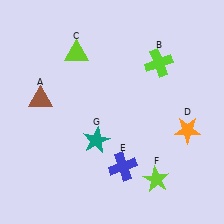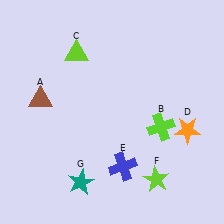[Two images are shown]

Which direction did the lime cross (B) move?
The lime cross (B) moved down.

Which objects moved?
The objects that moved are: the lime cross (B), the teal star (G).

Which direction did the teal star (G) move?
The teal star (G) moved down.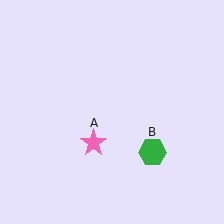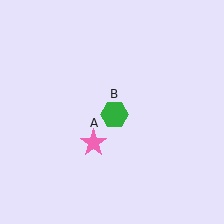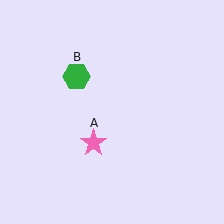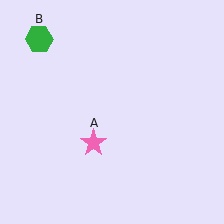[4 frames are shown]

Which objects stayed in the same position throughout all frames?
Pink star (object A) remained stationary.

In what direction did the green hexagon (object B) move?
The green hexagon (object B) moved up and to the left.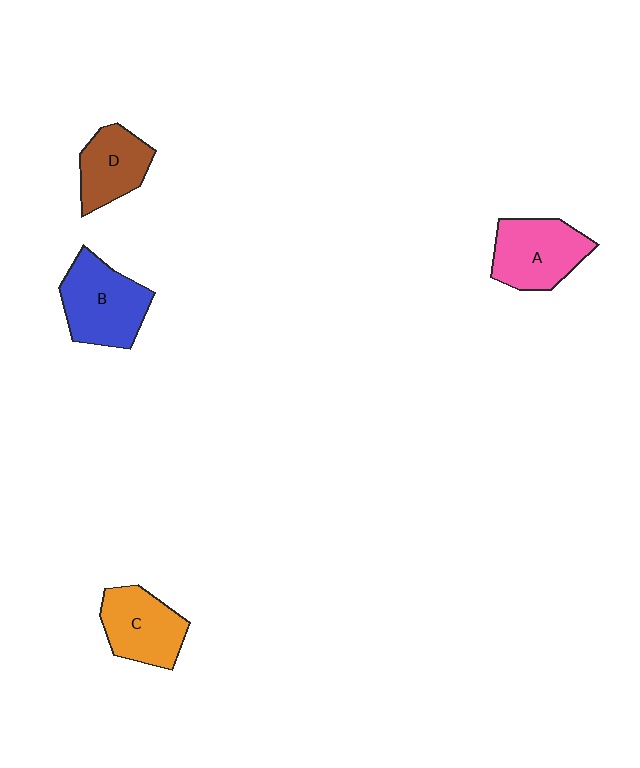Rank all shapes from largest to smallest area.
From largest to smallest: B (blue), A (pink), C (orange), D (brown).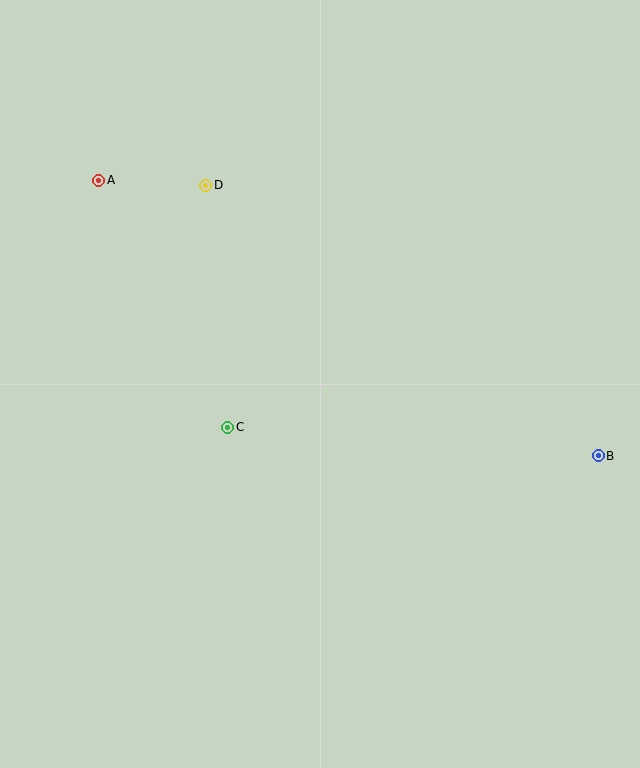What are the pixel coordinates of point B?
Point B is at (598, 456).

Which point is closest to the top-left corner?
Point A is closest to the top-left corner.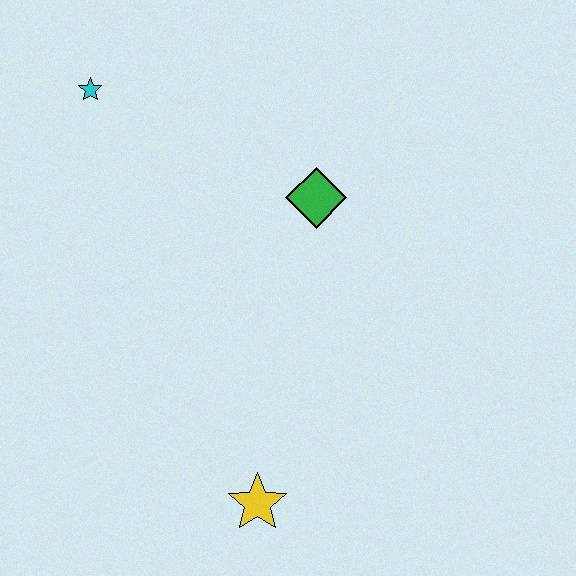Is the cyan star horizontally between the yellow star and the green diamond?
No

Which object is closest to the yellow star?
The green diamond is closest to the yellow star.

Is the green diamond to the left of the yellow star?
No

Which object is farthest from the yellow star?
The cyan star is farthest from the yellow star.